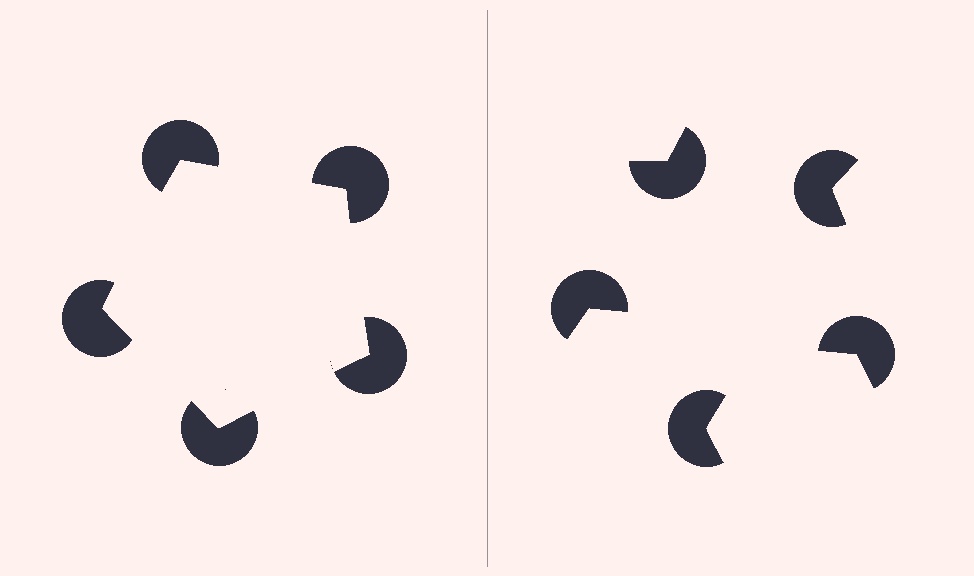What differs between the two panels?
The pac-man discs are positioned identically on both sides; only the wedge orientations differ. On the left they align to a pentagon; on the right they are misaligned.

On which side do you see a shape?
An illusory pentagon appears on the left side. On the right side the wedge cuts are rotated, so no coherent shape forms.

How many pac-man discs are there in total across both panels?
10 — 5 on each side.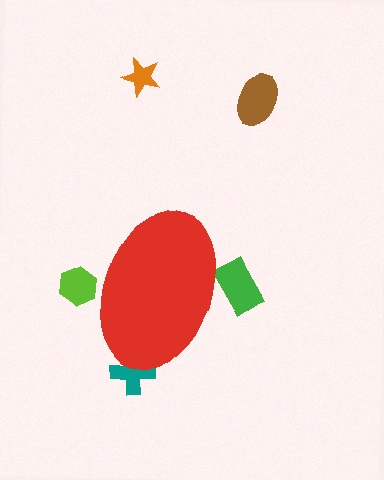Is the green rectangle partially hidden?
Yes, the green rectangle is partially hidden behind the red ellipse.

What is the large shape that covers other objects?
A red ellipse.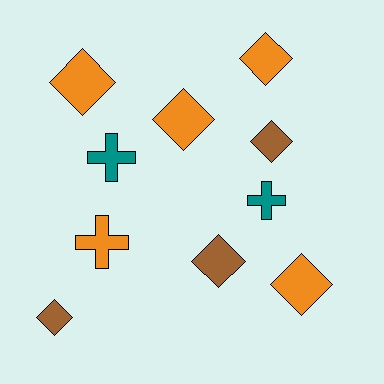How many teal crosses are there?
There are 2 teal crosses.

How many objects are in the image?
There are 10 objects.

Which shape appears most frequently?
Diamond, with 7 objects.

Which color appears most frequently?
Orange, with 5 objects.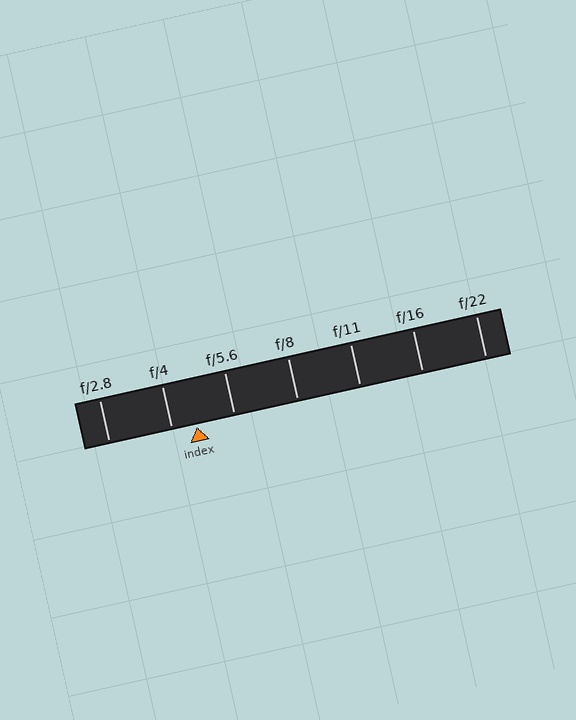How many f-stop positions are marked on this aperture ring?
There are 7 f-stop positions marked.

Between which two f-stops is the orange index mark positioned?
The index mark is between f/4 and f/5.6.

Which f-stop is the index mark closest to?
The index mark is closest to f/4.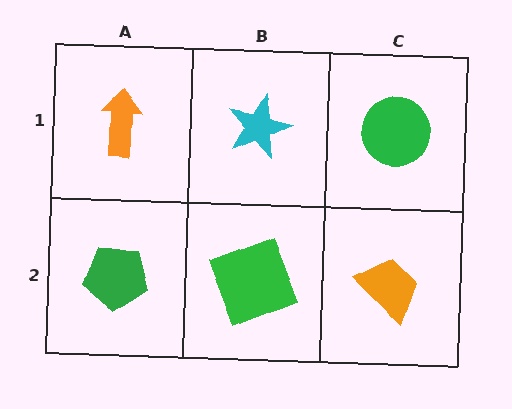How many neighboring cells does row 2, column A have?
2.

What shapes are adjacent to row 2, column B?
A cyan star (row 1, column B), a green pentagon (row 2, column A), an orange trapezoid (row 2, column C).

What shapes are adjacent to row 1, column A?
A green pentagon (row 2, column A), a cyan star (row 1, column B).